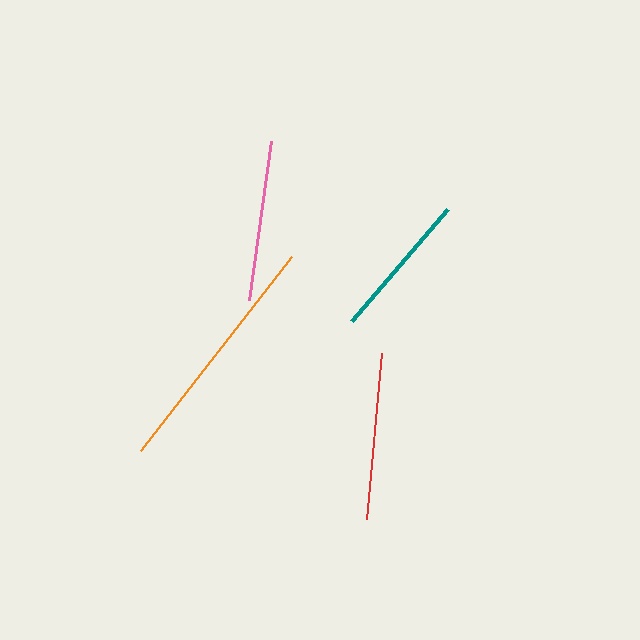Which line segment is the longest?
The orange line is the longest at approximately 246 pixels.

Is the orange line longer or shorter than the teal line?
The orange line is longer than the teal line.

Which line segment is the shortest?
The teal line is the shortest at approximately 148 pixels.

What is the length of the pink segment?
The pink segment is approximately 161 pixels long.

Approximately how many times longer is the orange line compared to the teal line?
The orange line is approximately 1.7 times the length of the teal line.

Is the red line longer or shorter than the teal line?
The red line is longer than the teal line.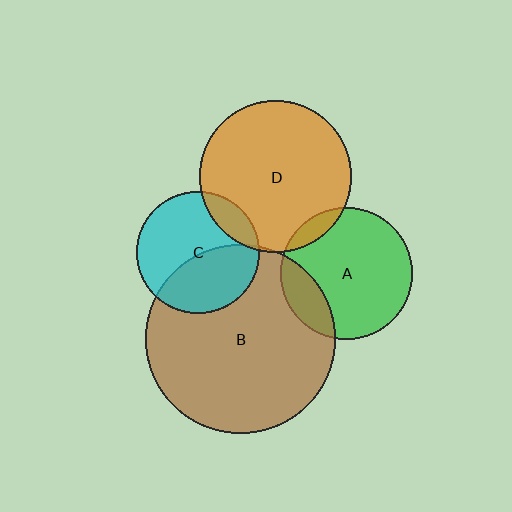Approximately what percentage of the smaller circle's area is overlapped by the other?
Approximately 40%.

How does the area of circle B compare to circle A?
Approximately 2.1 times.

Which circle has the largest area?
Circle B (brown).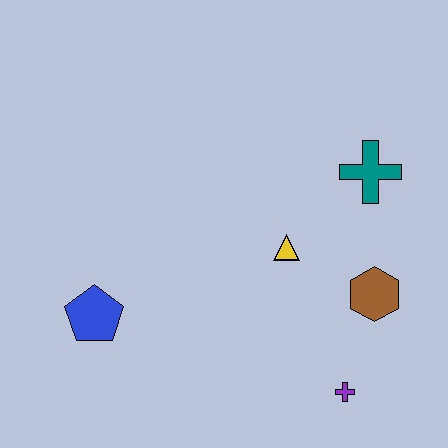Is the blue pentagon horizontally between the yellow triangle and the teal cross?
No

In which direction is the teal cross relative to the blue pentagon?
The teal cross is to the right of the blue pentagon.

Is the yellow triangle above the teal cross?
No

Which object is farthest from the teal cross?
The blue pentagon is farthest from the teal cross.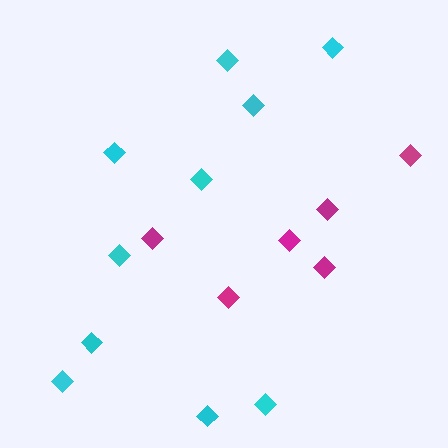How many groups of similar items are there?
There are 2 groups: one group of magenta diamonds (6) and one group of cyan diamonds (10).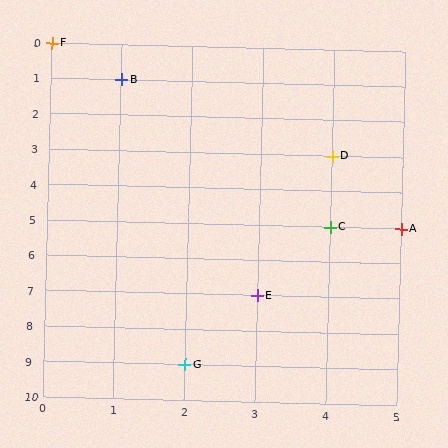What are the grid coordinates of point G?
Point G is at grid coordinates (2, 9).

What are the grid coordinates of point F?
Point F is at grid coordinates (0, 0).